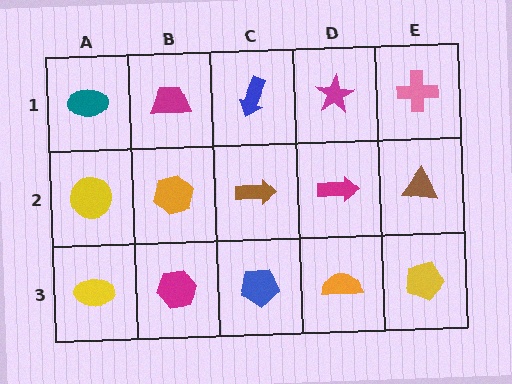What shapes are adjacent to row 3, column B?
An orange hexagon (row 2, column B), a yellow ellipse (row 3, column A), a blue pentagon (row 3, column C).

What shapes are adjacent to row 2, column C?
A blue arrow (row 1, column C), a blue pentagon (row 3, column C), an orange hexagon (row 2, column B), a magenta arrow (row 2, column D).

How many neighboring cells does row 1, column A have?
2.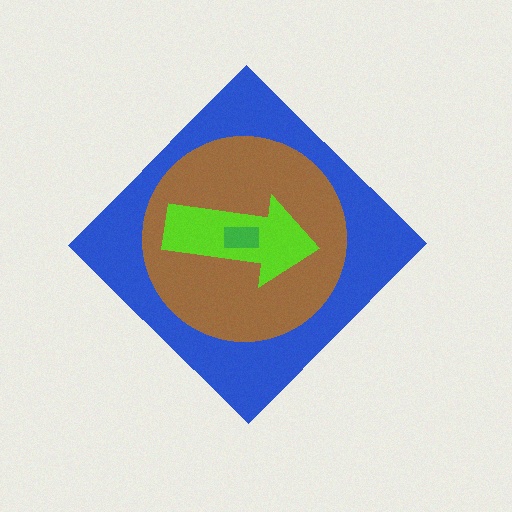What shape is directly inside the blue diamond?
The brown circle.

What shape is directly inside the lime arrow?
The green rectangle.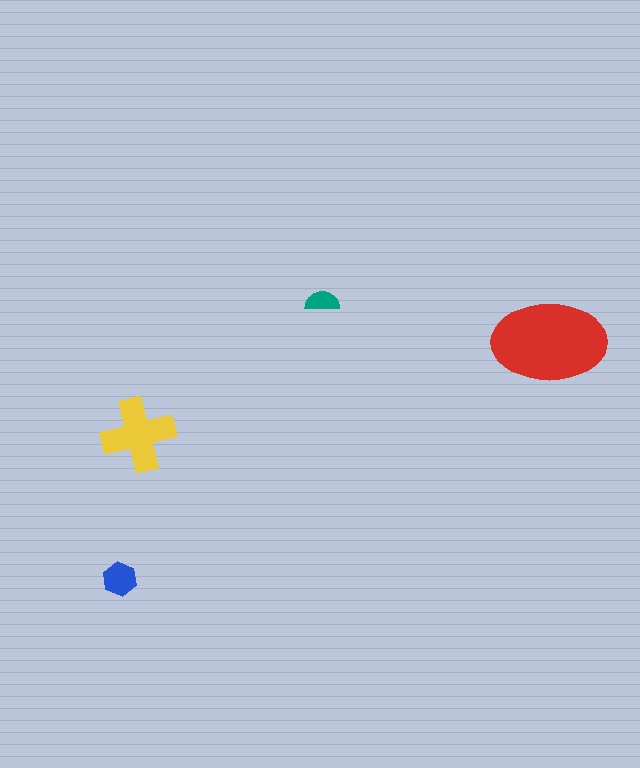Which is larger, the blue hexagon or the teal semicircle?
The blue hexagon.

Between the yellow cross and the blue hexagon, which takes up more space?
The yellow cross.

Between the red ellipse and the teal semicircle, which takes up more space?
The red ellipse.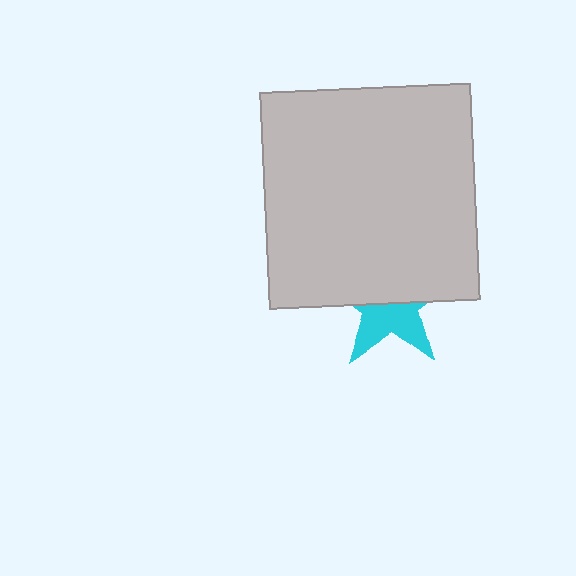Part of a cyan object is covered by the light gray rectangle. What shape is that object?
It is a star.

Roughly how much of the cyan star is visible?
A small part of it is visible (roughly 44%).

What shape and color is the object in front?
The object in front is a light gray rectangle.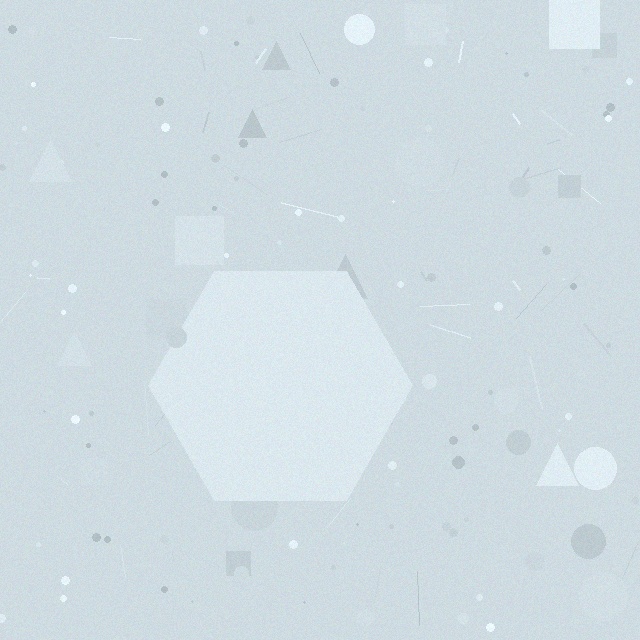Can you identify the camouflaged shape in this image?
The camouflaged shape is a hexagon.